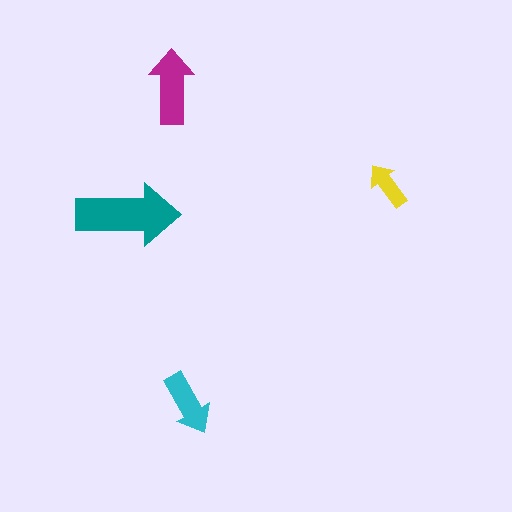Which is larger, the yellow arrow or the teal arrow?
The teal one.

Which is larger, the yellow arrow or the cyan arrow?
The cyan one.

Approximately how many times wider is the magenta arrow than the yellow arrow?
About 1.5 times wider.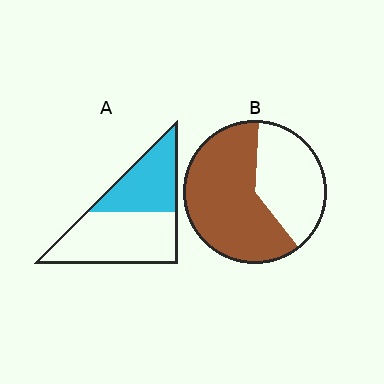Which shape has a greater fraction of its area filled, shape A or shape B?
Shape B.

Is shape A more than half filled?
No.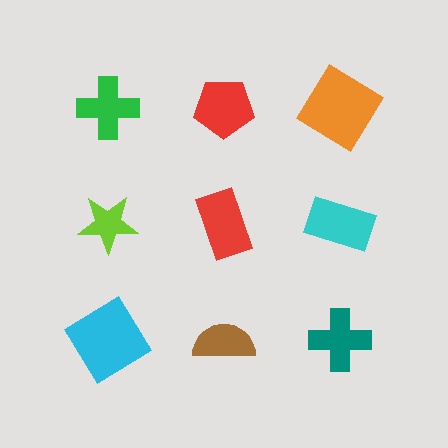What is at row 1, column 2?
A red pentagon.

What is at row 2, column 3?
A cyan rectangle.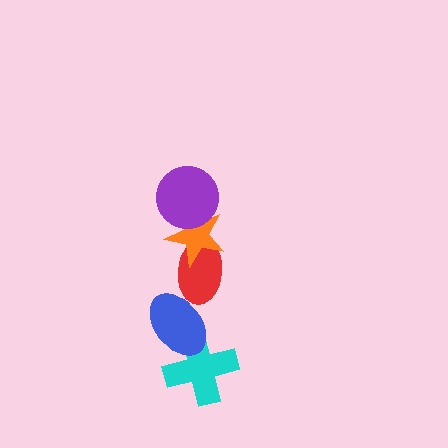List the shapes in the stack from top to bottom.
From top to bottom: the purple circle, the orange star, the red ellipse, the blue ellipse, the cyan cross.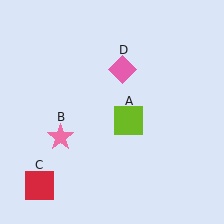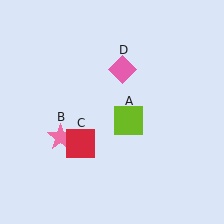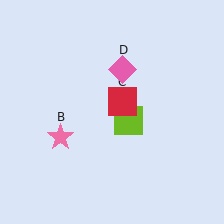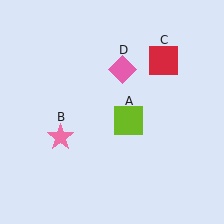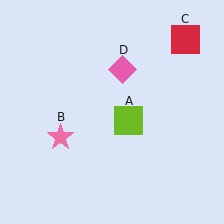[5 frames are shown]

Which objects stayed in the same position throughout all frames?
Lime square (object A) and pink star (object B) and pink diamond (object D) remained stationary.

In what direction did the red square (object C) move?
The red square (object C) moved up and to the right.